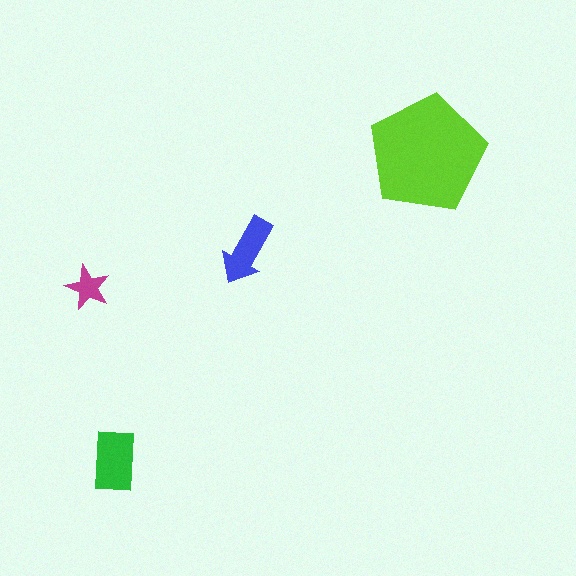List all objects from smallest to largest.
The magenta star, the blue arrow, the green rectangle, the lime pentagon.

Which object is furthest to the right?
The lime pentagon is rightmost.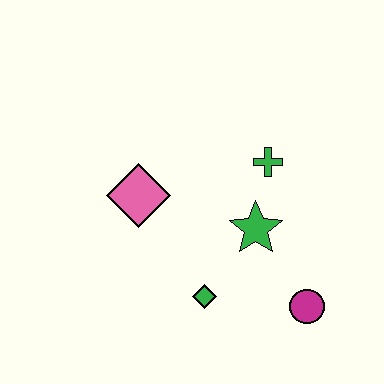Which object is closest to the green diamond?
The green star is closest to the green diamond.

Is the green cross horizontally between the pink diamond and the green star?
No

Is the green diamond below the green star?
Yes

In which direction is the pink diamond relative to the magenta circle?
The pink diamond is to the left of the magenta circle.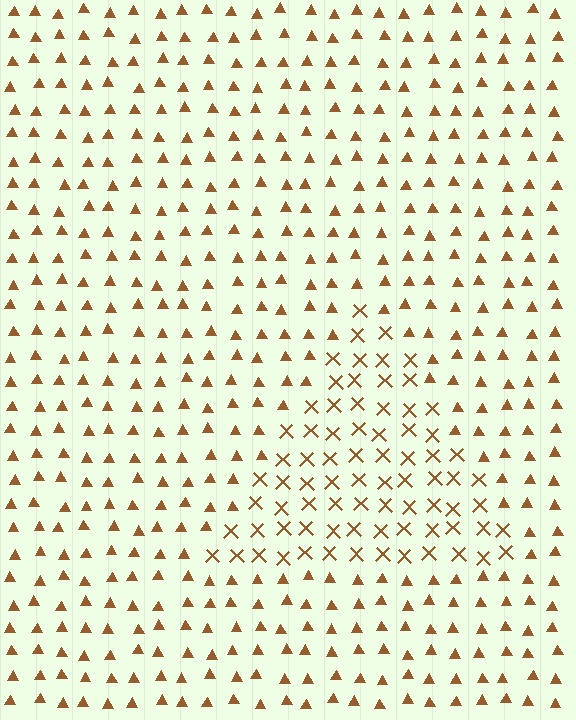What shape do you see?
I see a triangle.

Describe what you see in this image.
The image is filled with small brown elements arranged in a uniform grid. A triangle-shaped region contains X marks, while the surrounding area contains triangles. The boundary is defined purely by the change in element shape.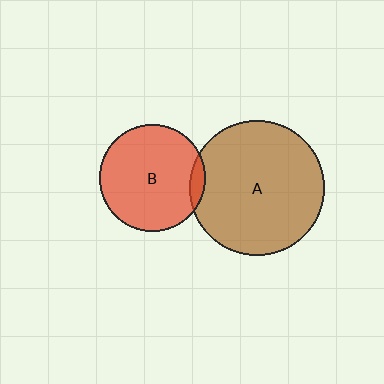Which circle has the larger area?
Circle A (brown).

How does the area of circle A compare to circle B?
Approximately 1.6 times.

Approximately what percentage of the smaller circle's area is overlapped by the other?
Approximately 5%.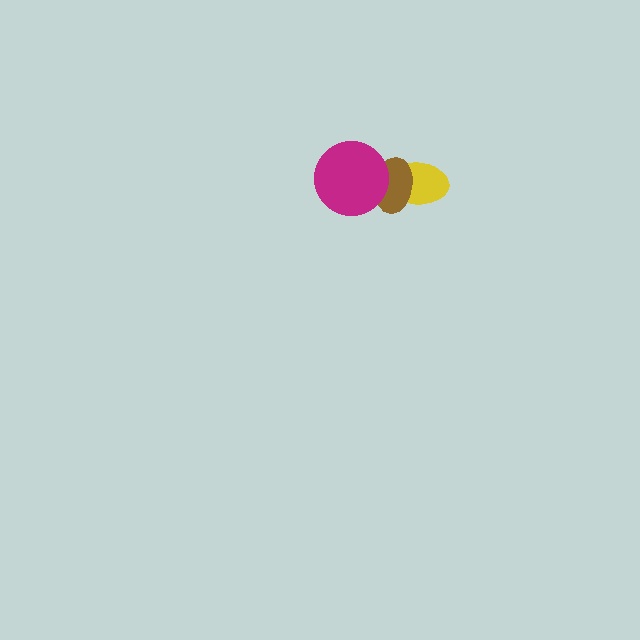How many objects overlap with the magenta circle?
1 object overlaps with the magenta circle.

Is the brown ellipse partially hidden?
Yes, it is partially covered by another shape.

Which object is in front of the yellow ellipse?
The brown ellipse is in front of the yellow ellipse.